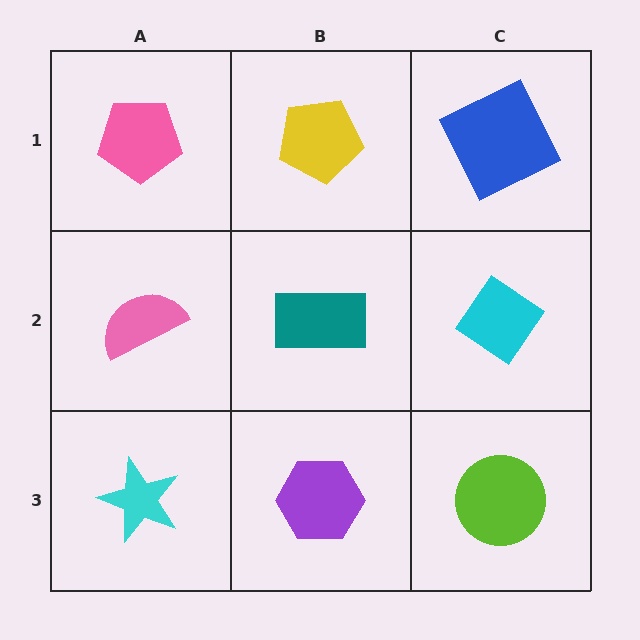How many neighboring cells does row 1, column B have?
3.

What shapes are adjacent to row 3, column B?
A teal rectangle (row 2, column B), a cyan star (row 3, column A), a lime circle (row 3, column C).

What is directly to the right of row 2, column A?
A teal rectangle.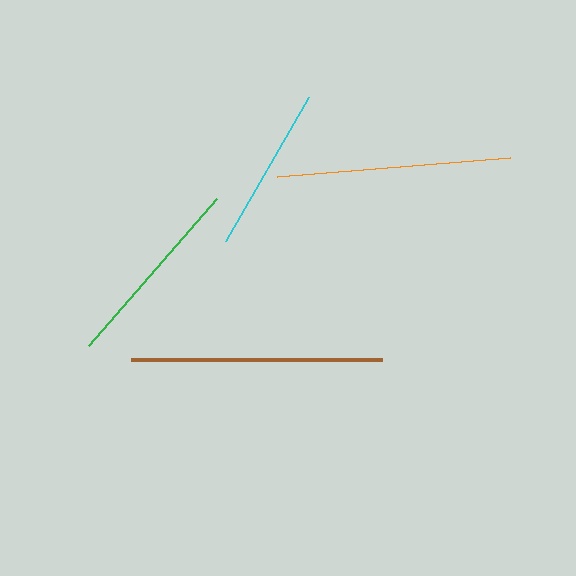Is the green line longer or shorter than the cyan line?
The green line is longer than the cyan line.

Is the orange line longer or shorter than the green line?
The orange line is longer than the green line.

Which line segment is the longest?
The brown line is the longest at approximately 252 pixels.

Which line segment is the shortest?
The cyan line is the shortest at approximately 167 pixels.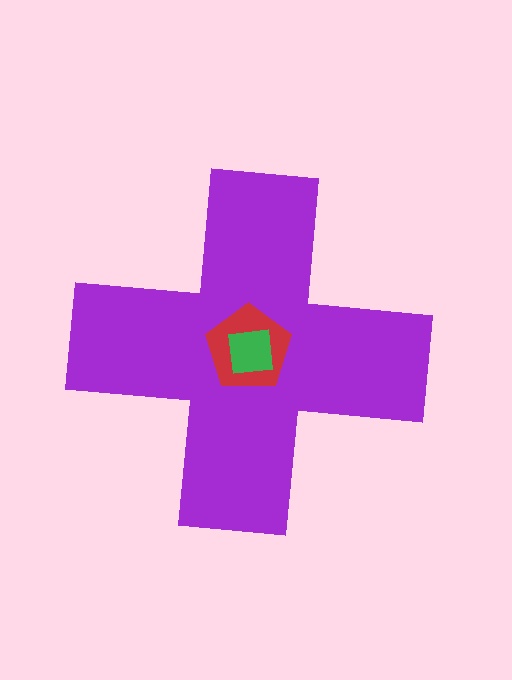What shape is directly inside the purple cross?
The red pentagon.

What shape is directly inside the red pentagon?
The green square.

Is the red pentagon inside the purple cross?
Yes.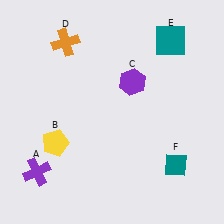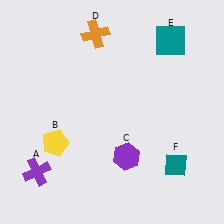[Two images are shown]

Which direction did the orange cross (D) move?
The orange cross (D) moved right.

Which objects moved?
The objects that moved are: the purple hexagon (C), the orange cross (D).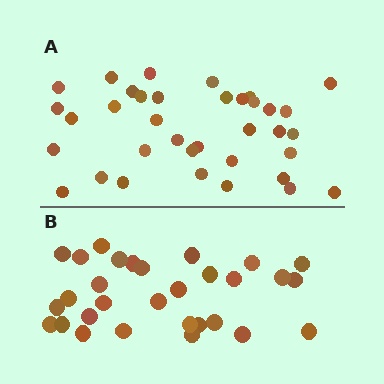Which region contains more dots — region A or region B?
Region A (the top region) has more dots.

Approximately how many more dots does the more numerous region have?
Region A has about 6 more dots than region B.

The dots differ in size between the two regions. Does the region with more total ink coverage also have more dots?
No. Region B has more total ink coverage because its dots are larger, but region A actually contains more individual dots. Total area can be misleading — the number of items is what matters here.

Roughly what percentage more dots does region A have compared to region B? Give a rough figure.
About 20% more.